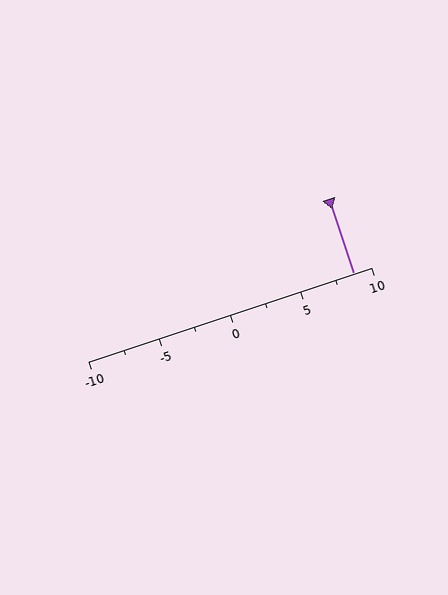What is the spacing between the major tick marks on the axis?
The major ticks are spaced 5 apart.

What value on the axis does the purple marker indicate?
The marker indicates approximately 8.8.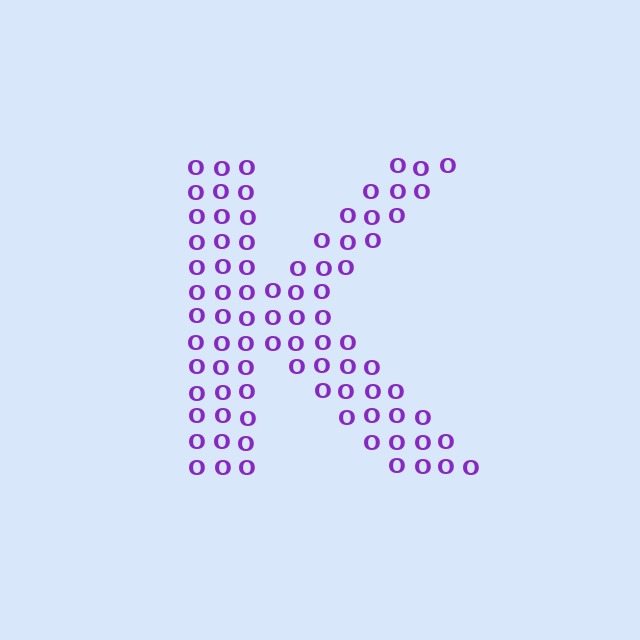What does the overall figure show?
The overall figure shows the letter K.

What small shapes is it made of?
It is made of small letter O's.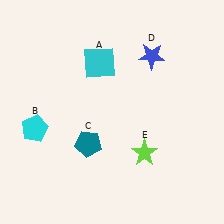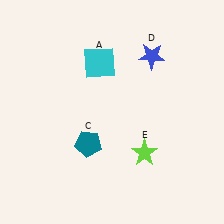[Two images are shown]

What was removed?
The cyan pentagon (B) was removed in Image 2.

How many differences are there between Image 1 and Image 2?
There is 1 difference between the two images.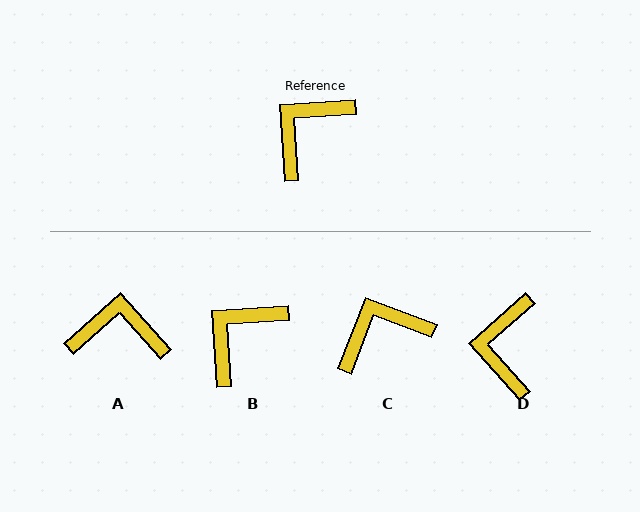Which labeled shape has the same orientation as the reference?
B.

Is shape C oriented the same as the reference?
No, it is off by about 25 degrees.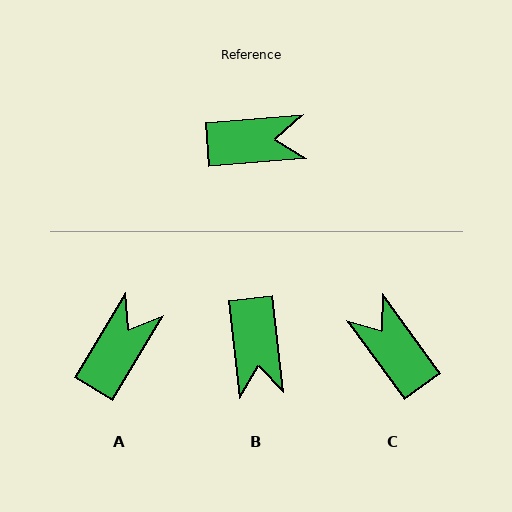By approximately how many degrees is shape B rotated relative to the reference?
Approximately 88 degrees clockwise.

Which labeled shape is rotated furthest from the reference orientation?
C, about 122 degrees away.